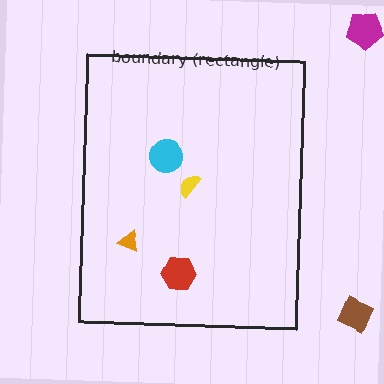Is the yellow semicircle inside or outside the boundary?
Inside.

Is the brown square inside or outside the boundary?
Outside.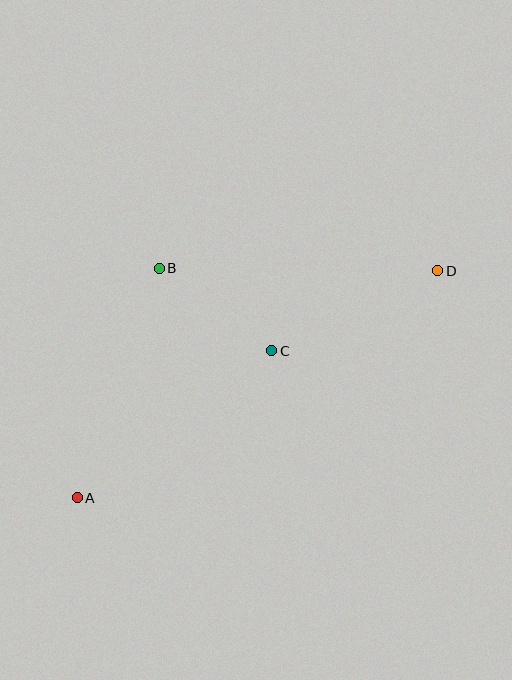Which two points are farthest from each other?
Points A and D are farthest from each other.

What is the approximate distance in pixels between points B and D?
The distance between B and D is approximately 278 pixels.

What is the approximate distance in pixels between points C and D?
The distance between C and D is approximately 184 pixels.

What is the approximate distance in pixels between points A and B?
The distance between A and B is approximately 244 pixels.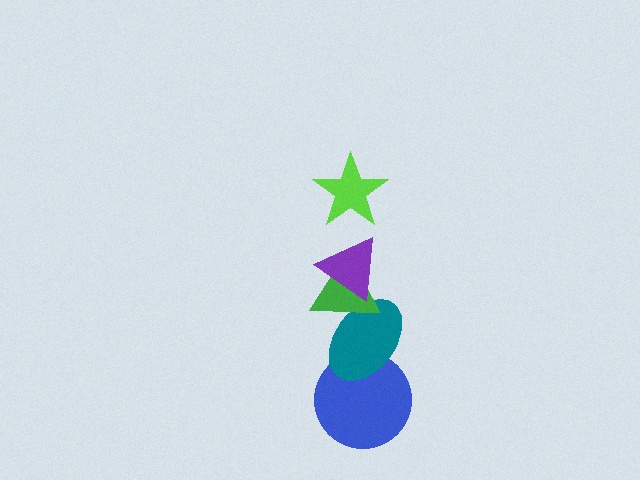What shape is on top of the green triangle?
The purple triangle is on top of the green triangle.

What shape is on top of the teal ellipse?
The green triangle is on top of the teal ellipse.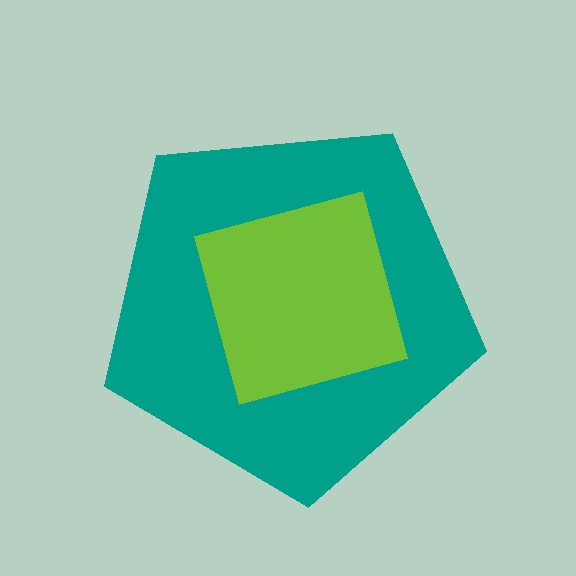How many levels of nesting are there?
2.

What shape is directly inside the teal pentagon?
The lime square.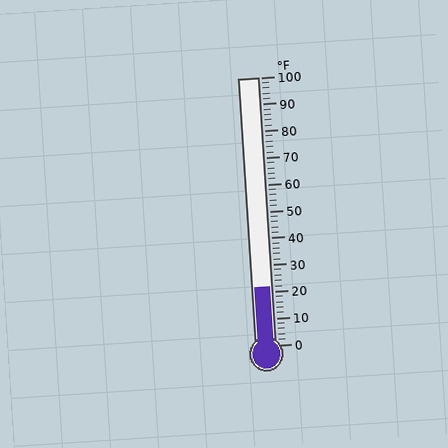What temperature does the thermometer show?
The thermometer shows approximately 22°F.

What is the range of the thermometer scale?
The thermometer scale ranges from 0°F to 100°F.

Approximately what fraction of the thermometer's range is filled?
The thermometer is filled to approximately 20% of its range.